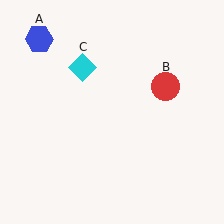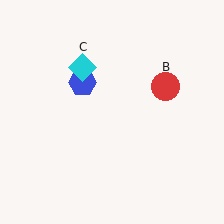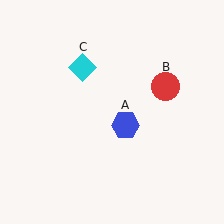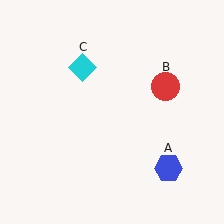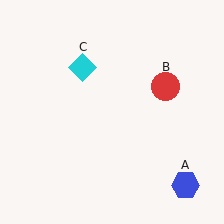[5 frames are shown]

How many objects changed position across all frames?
1 object changed position: blue hexagon (object A).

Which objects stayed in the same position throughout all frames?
Red circle (object B) and cyan diamond (object C) remained stationary.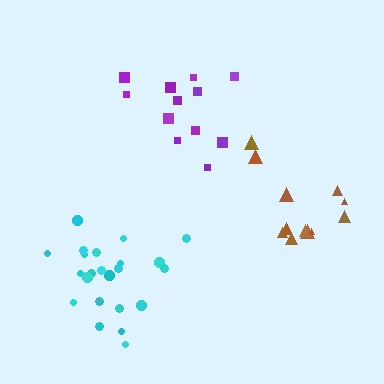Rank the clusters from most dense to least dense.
cyan, brown, purple.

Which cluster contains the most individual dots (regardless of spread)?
Cyan (23).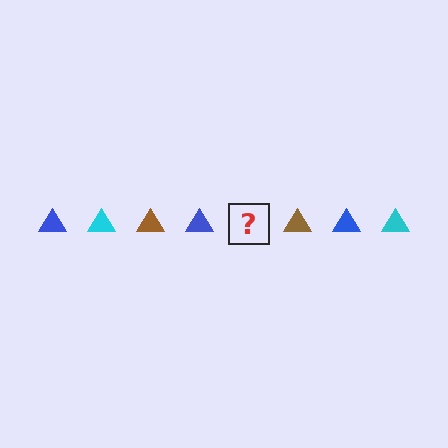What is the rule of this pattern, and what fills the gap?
The rule is that the pattern cycles through blue, cyan, brown triangles. The gap should be filled with a cyan triangle.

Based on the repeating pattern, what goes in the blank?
The blank should be a cyan triangle.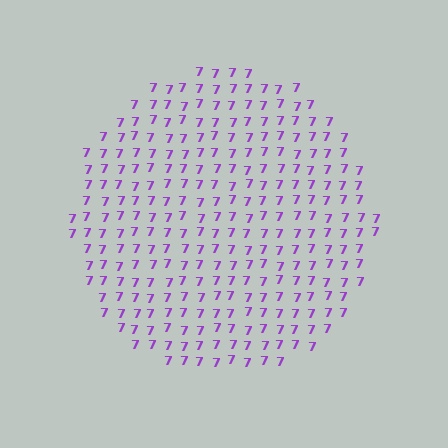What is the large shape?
The large shape is a circle.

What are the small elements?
The small elements are digit 7's.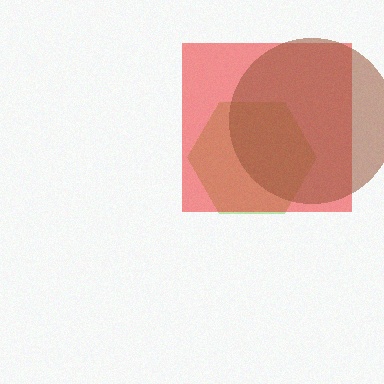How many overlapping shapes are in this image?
There are 3 overlapping shapes in the image.